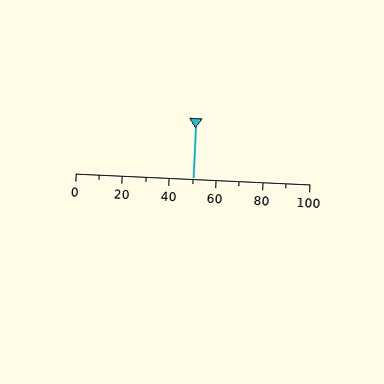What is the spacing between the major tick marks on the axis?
The major ticks are spaced 20 apart.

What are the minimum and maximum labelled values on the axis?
The axis runs from 0 to 100.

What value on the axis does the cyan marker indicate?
The marker indicates approximately 50.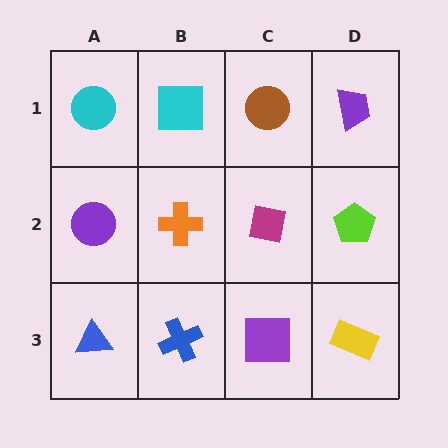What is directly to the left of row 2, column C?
An orange cross.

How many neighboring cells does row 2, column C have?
4.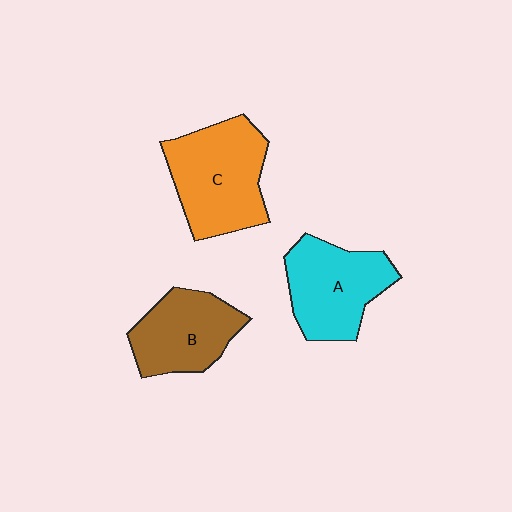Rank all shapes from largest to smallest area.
From largest to smallest: C (orange), A (cyan), B (brown).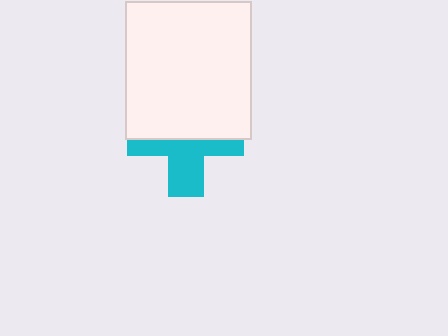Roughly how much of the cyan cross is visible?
About half of it is visible (roughly 48%).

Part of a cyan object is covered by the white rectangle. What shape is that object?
It is a cross.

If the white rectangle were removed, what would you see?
You would see the complete cyan cross.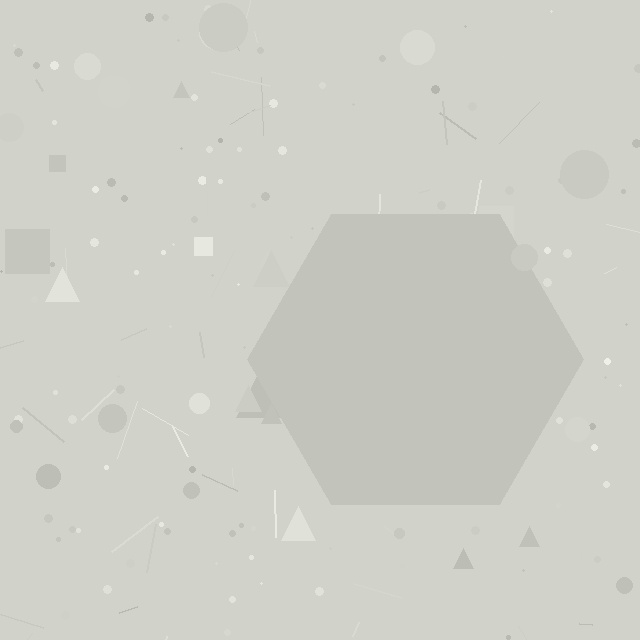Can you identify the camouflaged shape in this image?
The camouflaged shape is a hexagon.